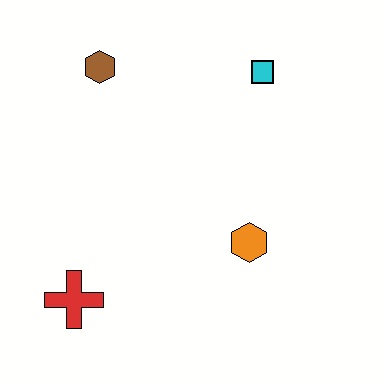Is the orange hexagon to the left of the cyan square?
Yes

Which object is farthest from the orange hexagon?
The brown hexagon is farthest from the orange hexagon.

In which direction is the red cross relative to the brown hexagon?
The red cross is below the brown hexagon.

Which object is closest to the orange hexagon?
The cyan square is closest to the orange hexagon.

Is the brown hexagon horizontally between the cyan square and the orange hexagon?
No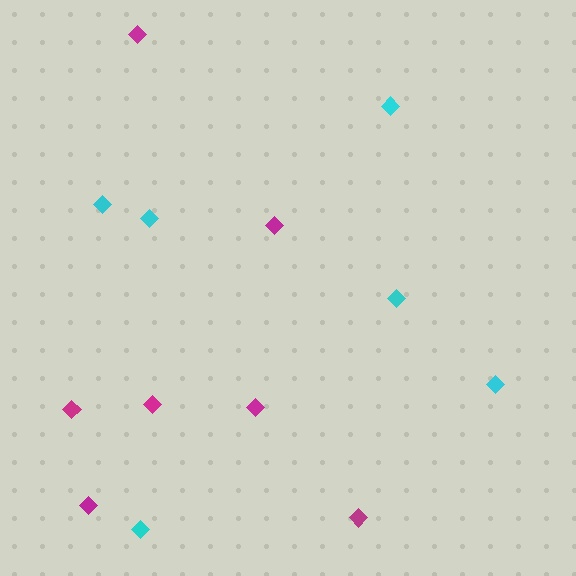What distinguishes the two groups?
There are 2 groups: one group of cyan diamonds (6) and one group of magenta diamonds (7).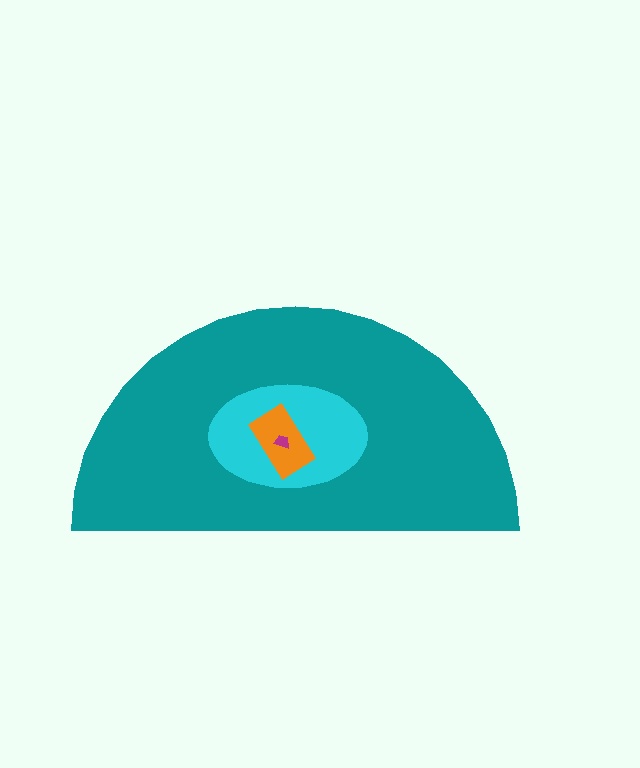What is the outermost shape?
The teal semicircle.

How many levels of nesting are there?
4.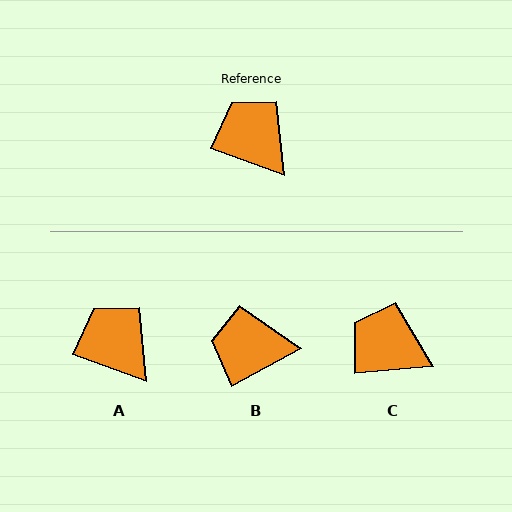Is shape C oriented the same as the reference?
No, it is off by about 25 degrees.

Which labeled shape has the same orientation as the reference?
A.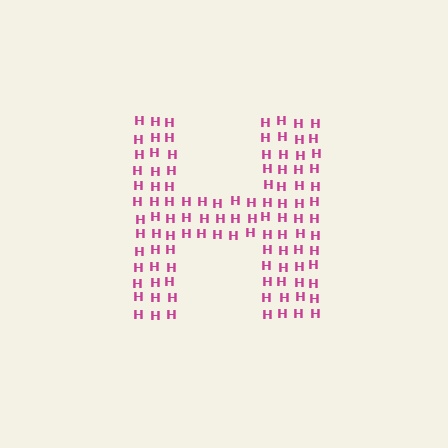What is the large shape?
The large shape is the letter H.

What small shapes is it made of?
It is made of small letter H's.